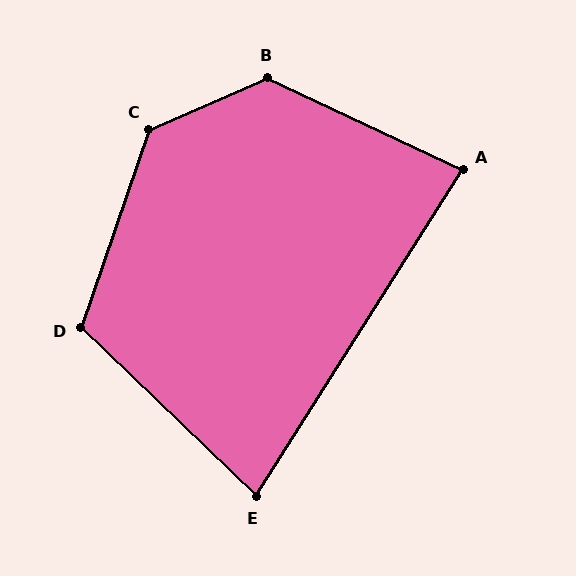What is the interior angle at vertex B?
Approximately 131 degrees (obtuse).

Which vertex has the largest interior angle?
C, at approximately 132 degrees.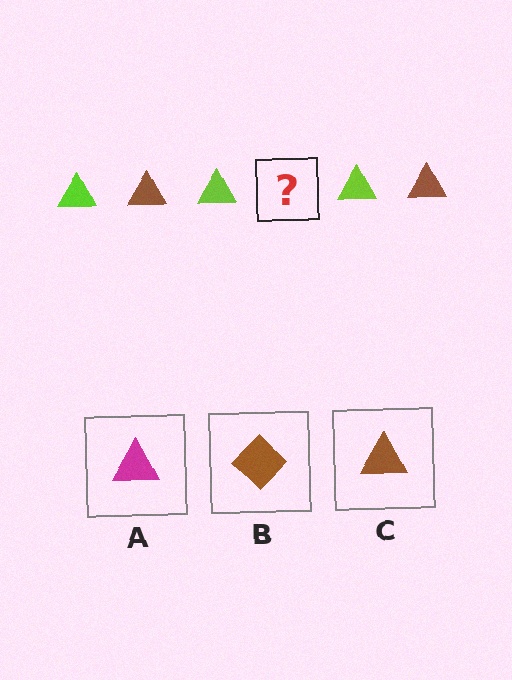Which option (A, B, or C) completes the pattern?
C.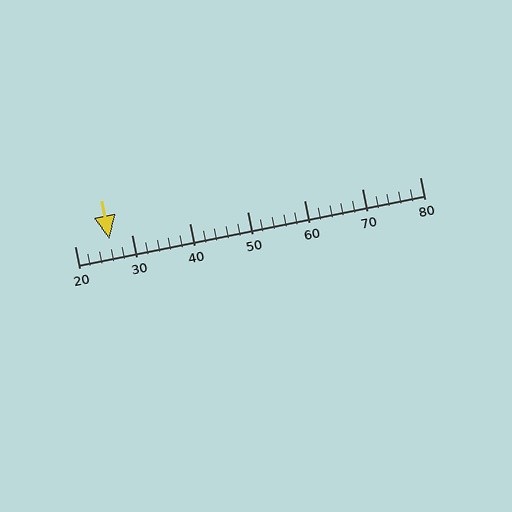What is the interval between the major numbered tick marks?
The major tick marks are spaced 10 units apart.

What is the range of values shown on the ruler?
The ruler shows values from 20 to 80.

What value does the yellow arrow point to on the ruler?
The yellow arrow points to approximately 26.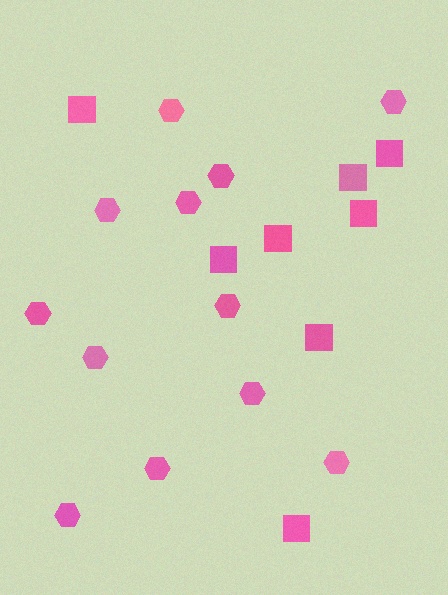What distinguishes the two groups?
There are 2 groups: one group of squares (8) and one group of hexagons (12).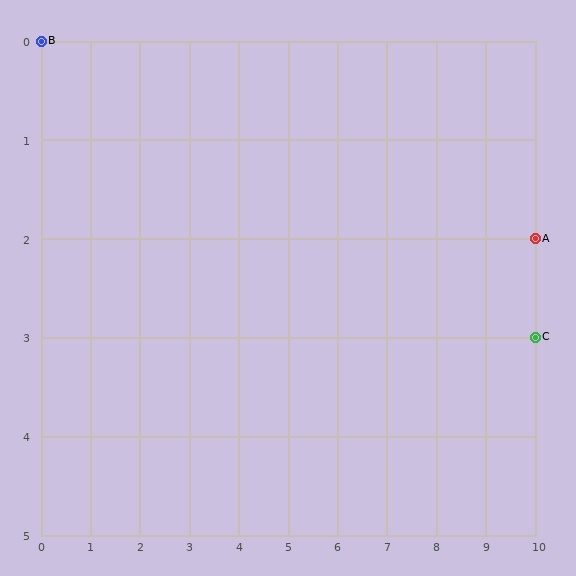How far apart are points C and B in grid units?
Points C and B are 10 columns and 3 rows apart (about 10.4 grid units diagonally).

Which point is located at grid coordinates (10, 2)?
Point A is at (10, 2).